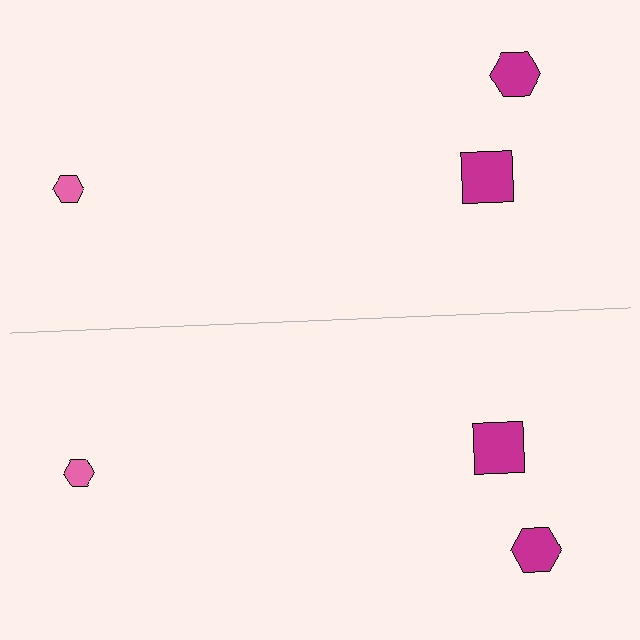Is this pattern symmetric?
Yes, this pattern has bilateral (reflection) symmetry.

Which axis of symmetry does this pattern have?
The pattern has a horizontal axis of symmetry running through the center of the image.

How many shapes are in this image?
There are 6 shapes in this image.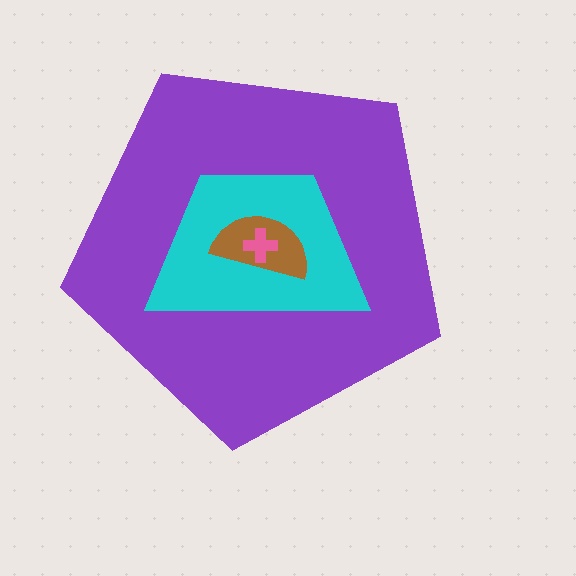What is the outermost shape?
The purple pentagon.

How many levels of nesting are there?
4.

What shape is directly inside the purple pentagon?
The cyan trapezoid.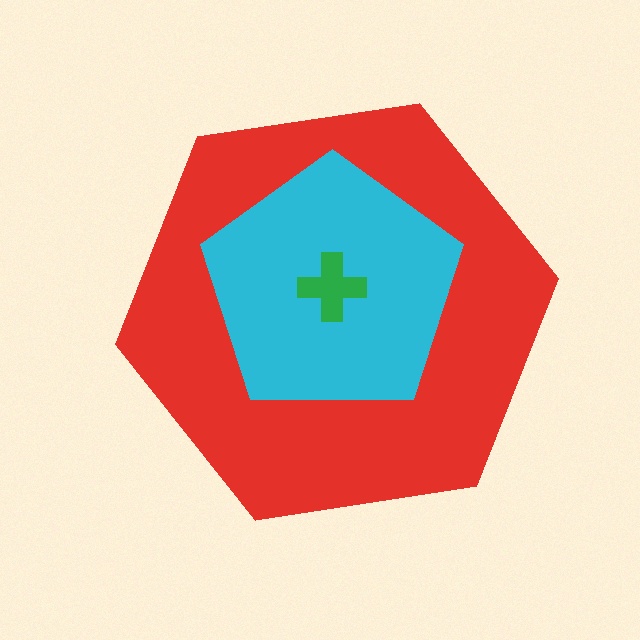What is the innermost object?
The green cross.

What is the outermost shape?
The red hexagon.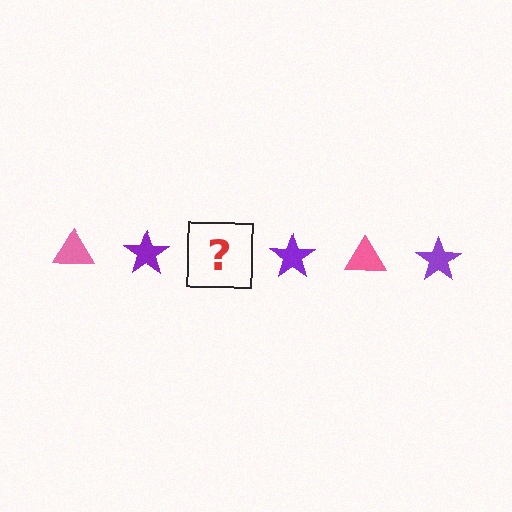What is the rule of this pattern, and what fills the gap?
The rule is that the pattern alternates between pink triangle and purple star. The gap should be filled with a pink triangle.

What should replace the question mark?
The question mark should be replaced with a pink triangle.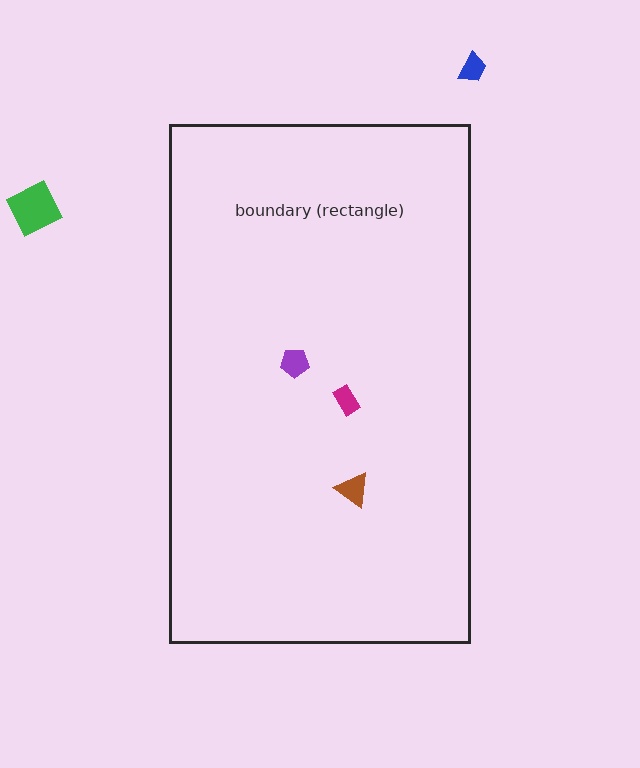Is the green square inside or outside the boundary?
Outside.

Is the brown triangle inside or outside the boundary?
Inside.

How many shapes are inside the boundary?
3 inside, 2 outside.